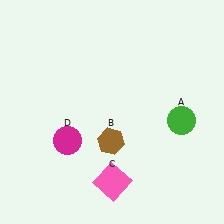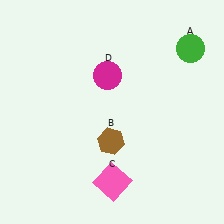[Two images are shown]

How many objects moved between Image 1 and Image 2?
2 objects moved between the two images.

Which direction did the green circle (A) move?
The green circle (A) moved up.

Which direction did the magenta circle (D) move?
The magenta circle (D) moved up.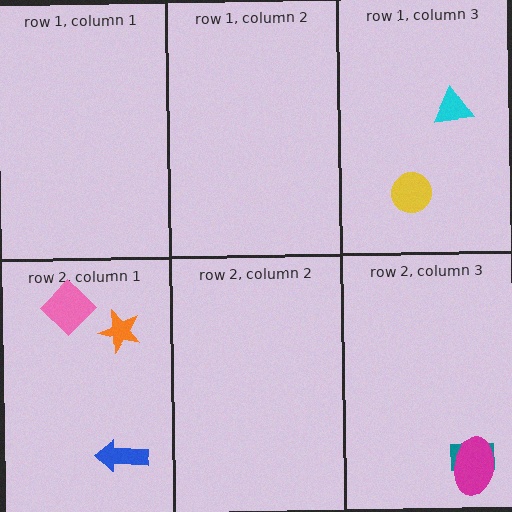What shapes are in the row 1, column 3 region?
The yellow circle, the cyan triangle.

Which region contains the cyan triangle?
The row 1, column 3 region.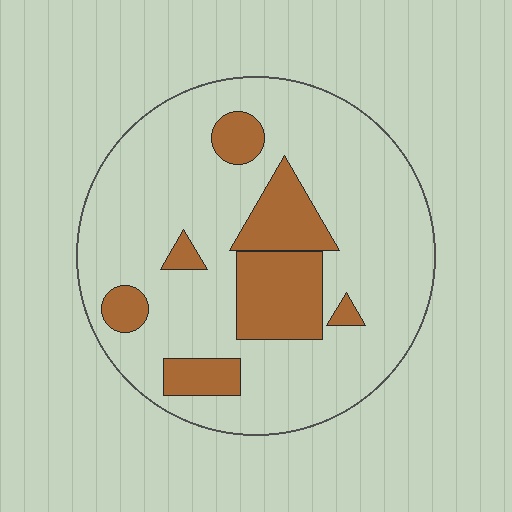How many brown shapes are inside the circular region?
7.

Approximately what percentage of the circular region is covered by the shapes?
Approximately 20%.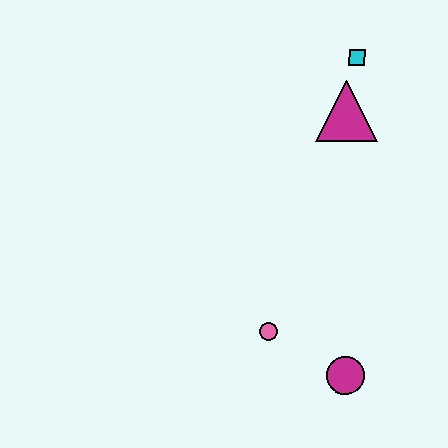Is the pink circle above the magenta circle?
Yes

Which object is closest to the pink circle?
The magenta circle is closest to the pink circle.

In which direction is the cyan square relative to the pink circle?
The cyan square is above the pink circle.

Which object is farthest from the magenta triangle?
The magenta circle is farthest from the magenta triangle.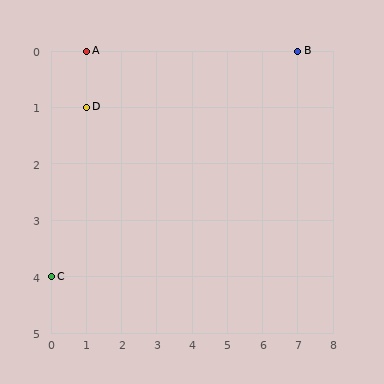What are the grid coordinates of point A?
Point A is at grid coordinates (1, 0).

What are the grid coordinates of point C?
Point C is at grid coordinates (0, 4).